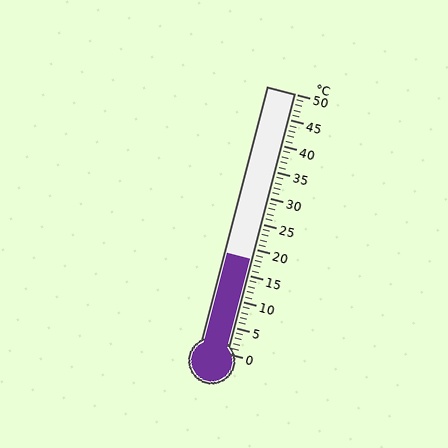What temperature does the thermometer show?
The thermometer shows approximately 18°C.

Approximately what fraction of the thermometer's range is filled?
The thermometer is filled to approximately 35% of its range.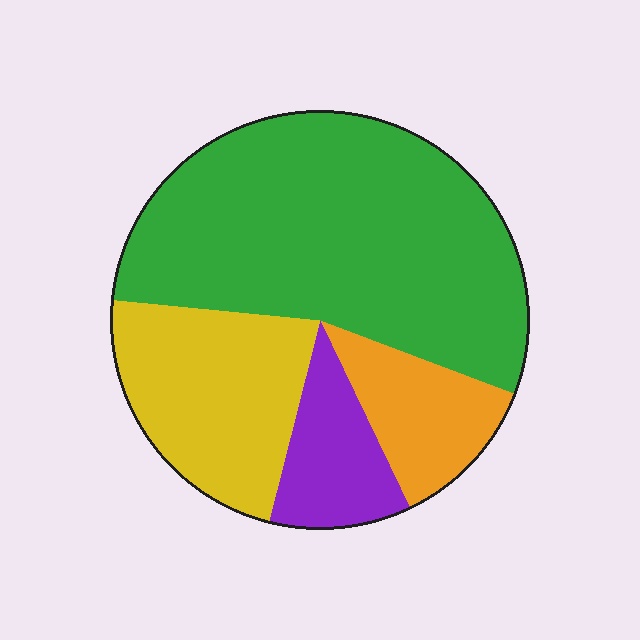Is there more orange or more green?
Green.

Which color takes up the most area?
Green, at roughly 55%.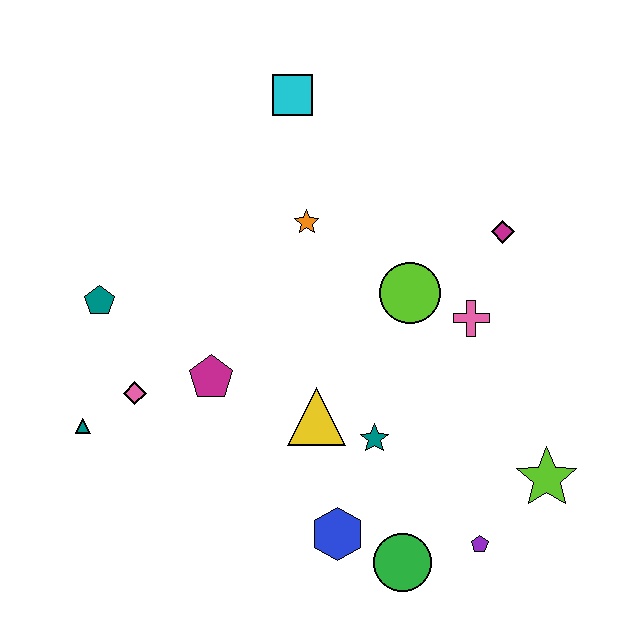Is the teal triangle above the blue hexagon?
Yes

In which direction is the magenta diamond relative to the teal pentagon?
The magenta diamond is to the right of the teal pentagon.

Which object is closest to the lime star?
The purple pentagon is closest to the lime star.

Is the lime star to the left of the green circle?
No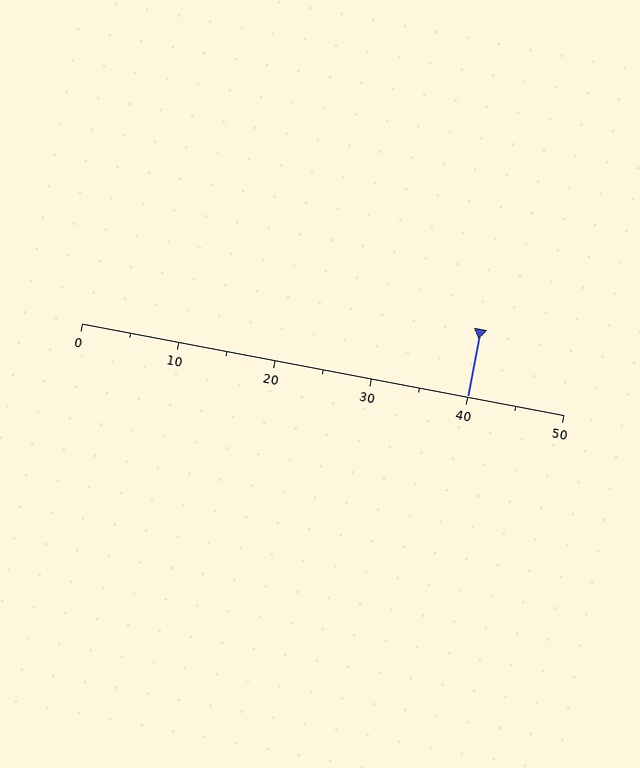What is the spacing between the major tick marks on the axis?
The major ticks are spaced 10 apart.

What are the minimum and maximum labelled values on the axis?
The axis runs from 0 to 50.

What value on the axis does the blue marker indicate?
The marker indicates approximately 40.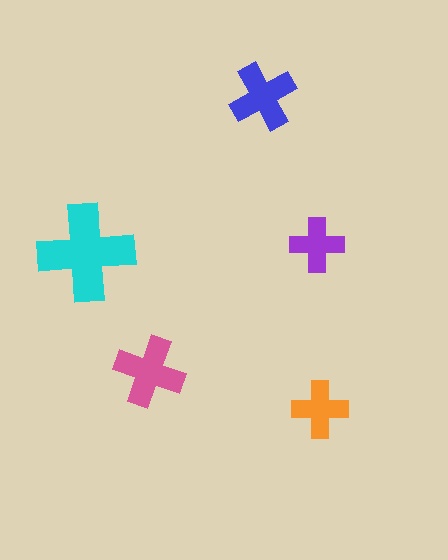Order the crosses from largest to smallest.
the cyan one, the pink one, the blue one, the orange one, the purple one.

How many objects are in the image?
There are 5 objects in the image.